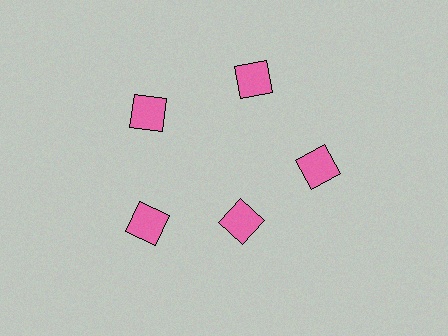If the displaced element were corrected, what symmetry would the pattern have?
It would have 5-fold rotational symmetry — the pattern would map onto itself every 72 degrees.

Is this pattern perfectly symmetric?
No. The 5 pink squares are arranged in a ring, but one element near the 5 o'clock position is pulled inward toward the center, breaking the 5-fold rotational symmetry.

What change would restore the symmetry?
The symmetry would be restored by moving it outward, back onto the ring so that all 5 squares sit at equal angles and equal distance from the center.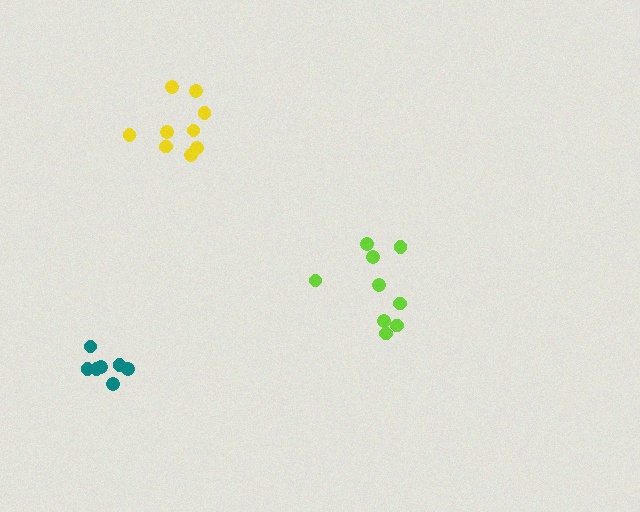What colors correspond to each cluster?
The clusters are colored: teal, lime, yellow.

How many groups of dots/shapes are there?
There are 3 groups.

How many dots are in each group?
Group 1: 7 dots, Group 2: 9 dots, Group 3: 9 dots (25 total).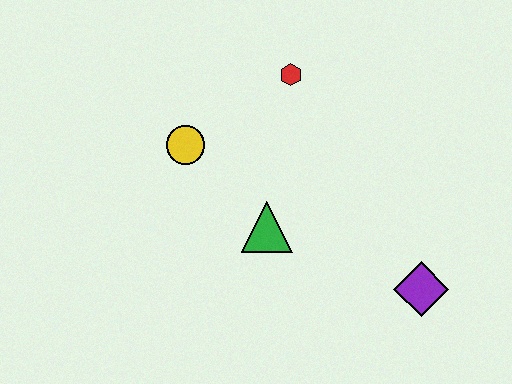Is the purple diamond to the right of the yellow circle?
Yes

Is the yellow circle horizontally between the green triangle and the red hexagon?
No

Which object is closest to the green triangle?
The yellow circle is closest to the green triangle.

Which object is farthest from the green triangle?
The purple diamond is farthest from the green triangle.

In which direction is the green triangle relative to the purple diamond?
The green triangle is to the left of the purple diamond.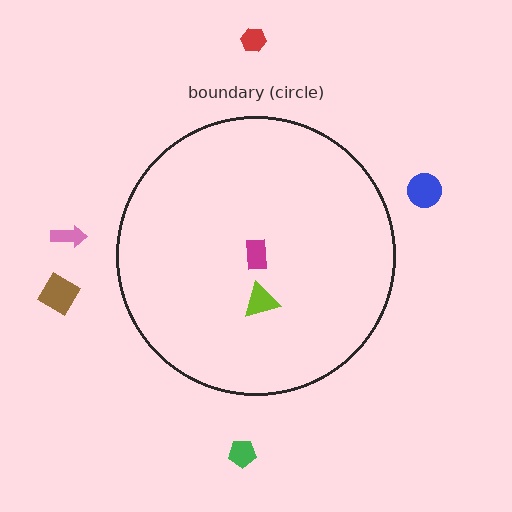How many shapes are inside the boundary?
2 inside, 5 outside.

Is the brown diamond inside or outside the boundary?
Outside.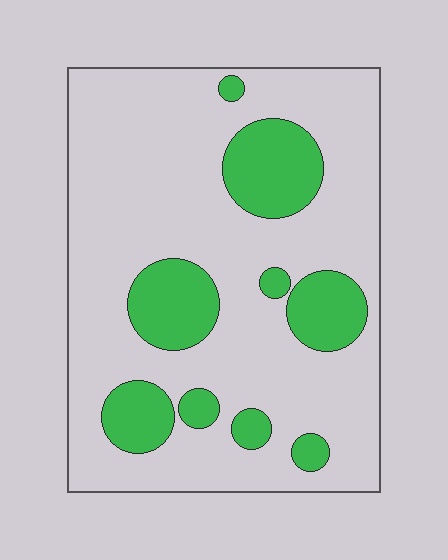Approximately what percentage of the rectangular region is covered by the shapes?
Approximately 20%.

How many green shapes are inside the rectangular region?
9.